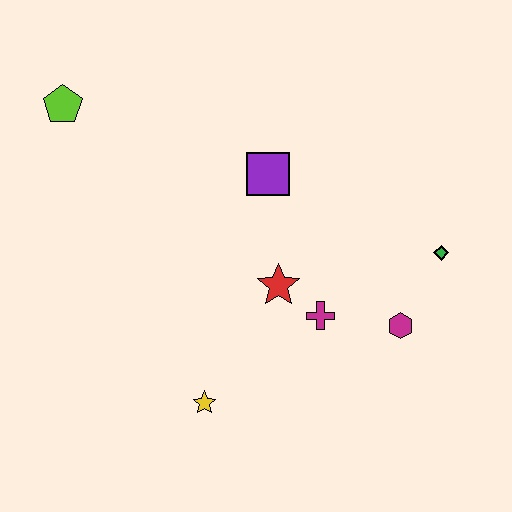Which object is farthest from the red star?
The lime pentagon is farthest from the red star.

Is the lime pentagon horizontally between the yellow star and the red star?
No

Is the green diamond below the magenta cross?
No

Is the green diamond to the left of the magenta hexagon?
No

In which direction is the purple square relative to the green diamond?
The purple square is to the left of the green diamond.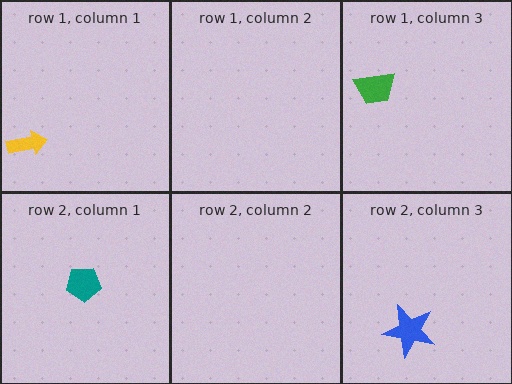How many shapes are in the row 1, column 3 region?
1.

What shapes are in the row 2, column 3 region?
The blue star.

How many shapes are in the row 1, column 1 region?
1.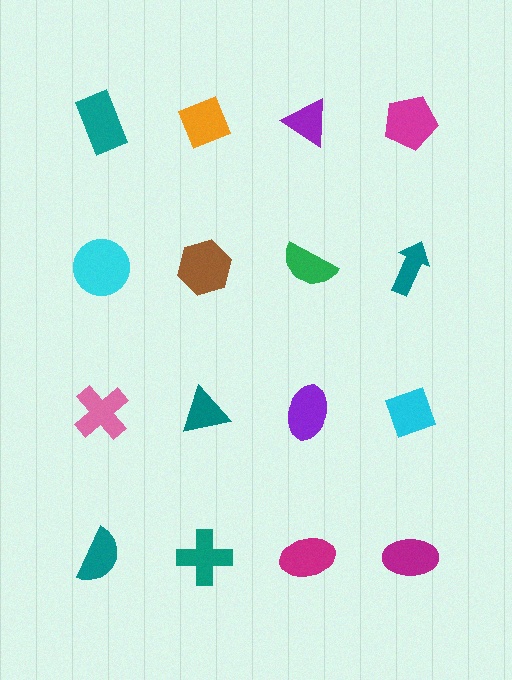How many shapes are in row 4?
4 shapes.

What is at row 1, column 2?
An orange diamond.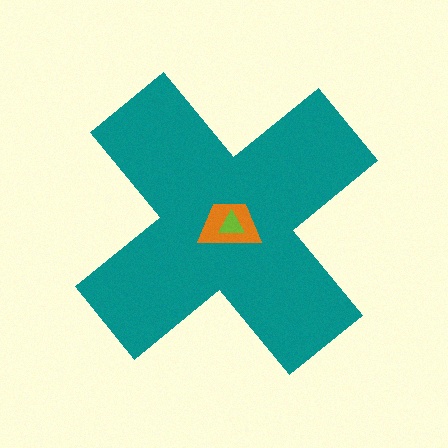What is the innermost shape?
The lime triangle.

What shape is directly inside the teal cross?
The orange trapezoid.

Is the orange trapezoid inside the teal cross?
Yes.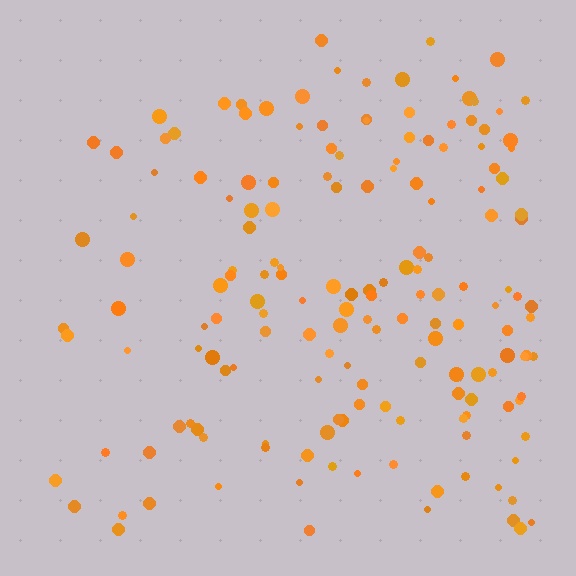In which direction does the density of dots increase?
From left to right, with the right side densest.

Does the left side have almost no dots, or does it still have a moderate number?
Still a moderate number, just noticeably fewer than the right.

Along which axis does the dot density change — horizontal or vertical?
Horizontal.